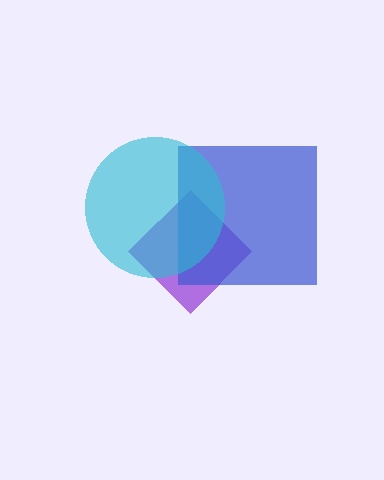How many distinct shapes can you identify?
There are 3 distinct shapes: a purple diamond, a blue square, a cyan circle.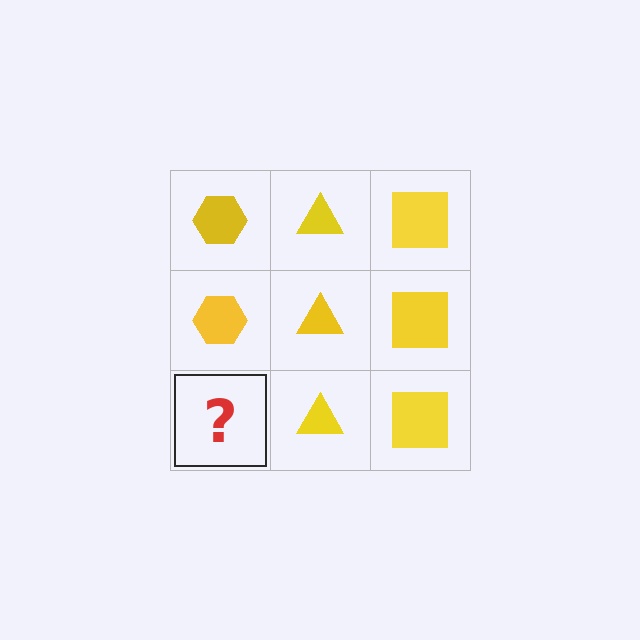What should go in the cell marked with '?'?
The missing cell should contain a yellow hexagon.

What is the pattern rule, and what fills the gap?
The rule is that each column has a consistent shape. The gap should be filled with a yellow hexagon.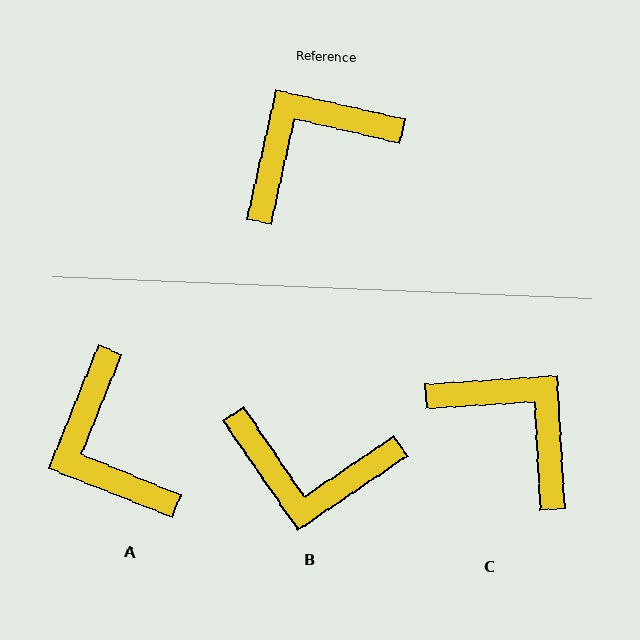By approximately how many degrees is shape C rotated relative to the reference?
Approximately 74 degrees clockwise.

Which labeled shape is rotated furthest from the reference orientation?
B, about 137 degrees away.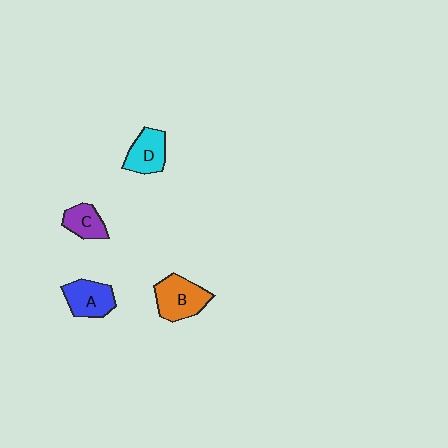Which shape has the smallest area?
Shape C (purple).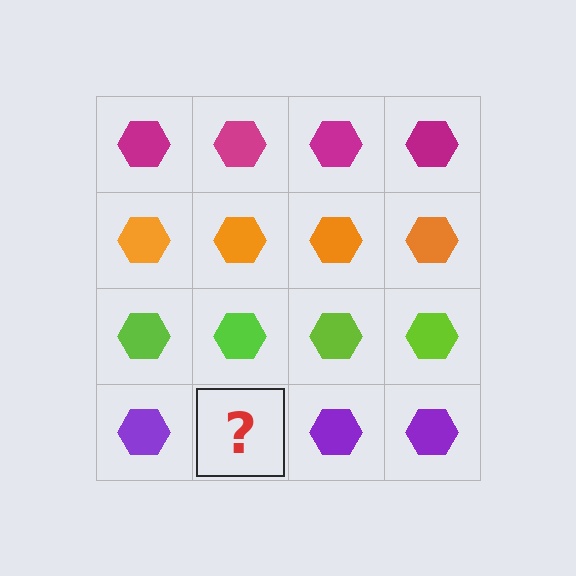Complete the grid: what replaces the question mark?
The question mark should be replaced with a purple hexagon.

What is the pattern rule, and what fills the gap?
The rule is that each row has a consistent color. The gap should be filled with a purple hexagon.